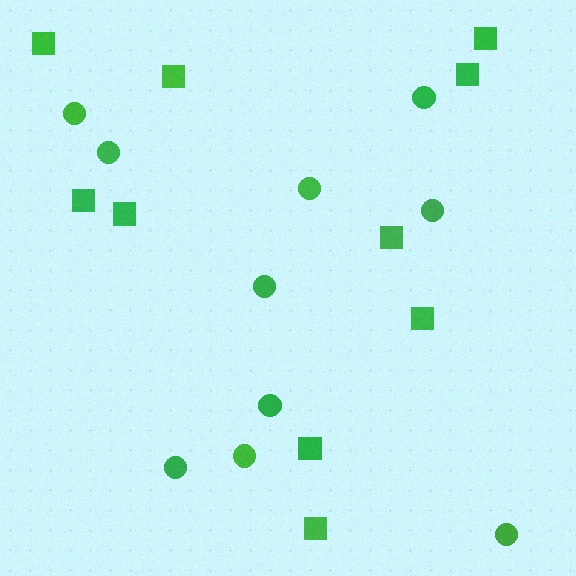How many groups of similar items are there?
There are 2 groups: one group of circles (10) and one group of squares (10).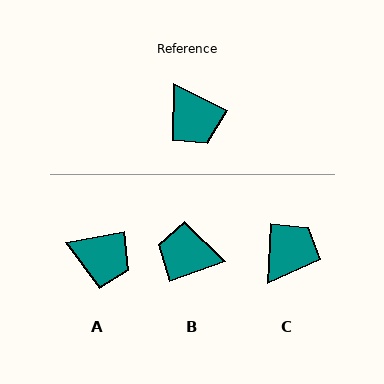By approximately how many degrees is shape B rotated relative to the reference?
Approximately 133 degrees clockwise.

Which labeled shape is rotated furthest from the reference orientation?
B, about 133 degrees away.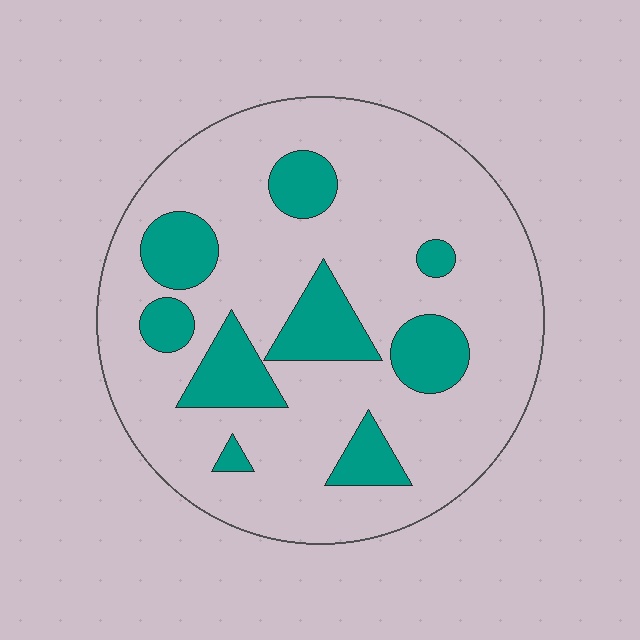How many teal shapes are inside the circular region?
9.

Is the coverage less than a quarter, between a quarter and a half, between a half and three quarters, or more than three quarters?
Less than a quarter.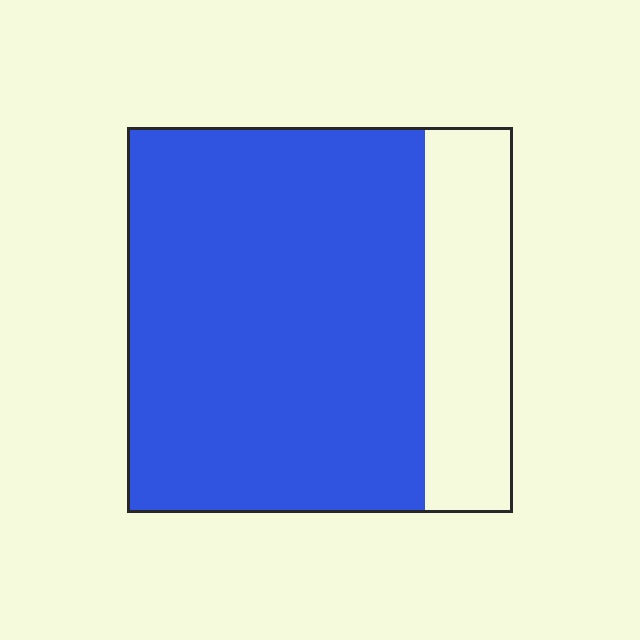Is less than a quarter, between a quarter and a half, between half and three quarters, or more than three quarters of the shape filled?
More than three quarters.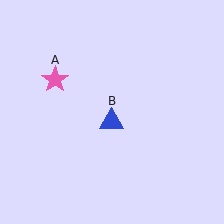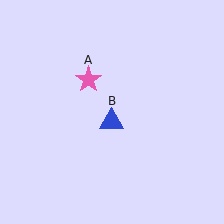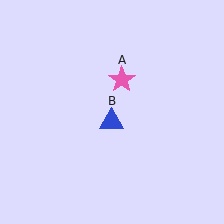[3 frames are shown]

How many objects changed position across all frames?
1 object changed position: pink star (object A).